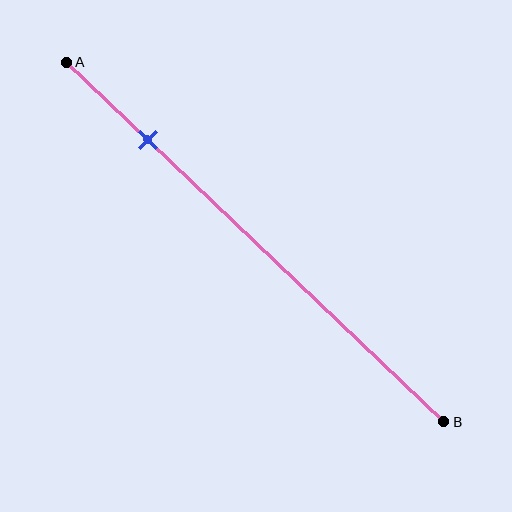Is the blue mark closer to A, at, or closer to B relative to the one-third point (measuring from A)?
The blue mark is closer to point A than the one-third point of segment AB.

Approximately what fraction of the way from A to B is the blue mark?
The blue mark is approximately 20% of the way from A to B.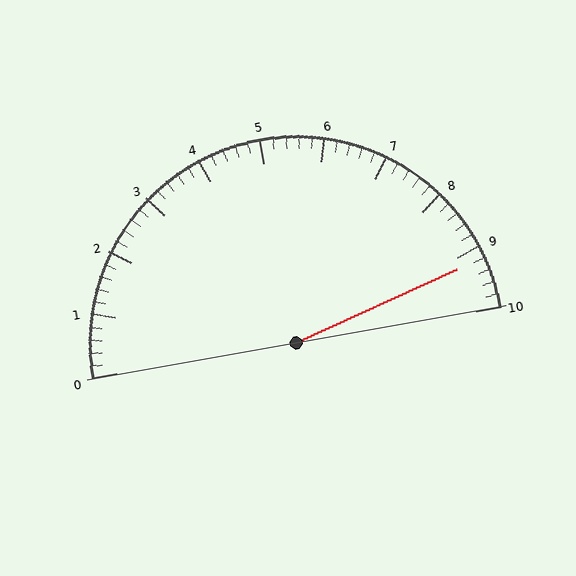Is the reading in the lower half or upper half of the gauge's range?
The reading is in the upper half of the range (0 to 10).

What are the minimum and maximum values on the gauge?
The gauge ranges from 0 to 10.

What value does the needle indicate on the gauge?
The needle indicates approximately 9.2.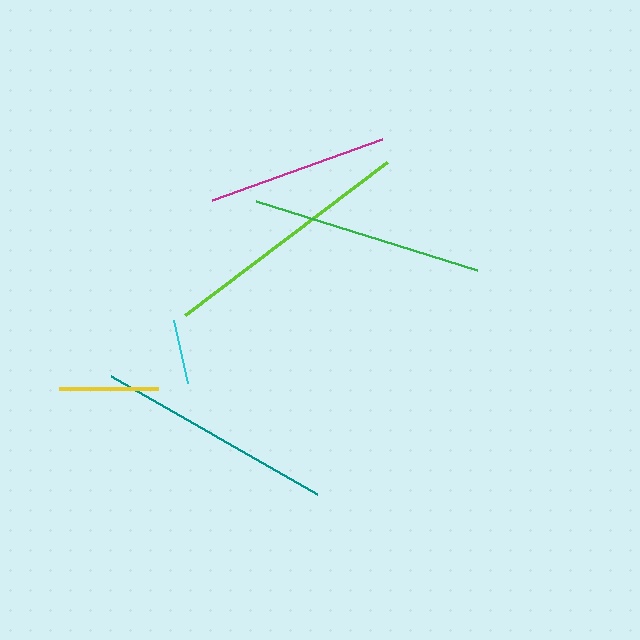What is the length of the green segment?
The green segment is approximately 232 pixels long.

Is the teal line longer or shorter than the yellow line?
The teal line is longer than the yellow line.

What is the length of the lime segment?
The lime segment is approximately 253 pixels long.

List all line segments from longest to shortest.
From longest to shortest: lime, teal, green, magenta, yellow, cyan.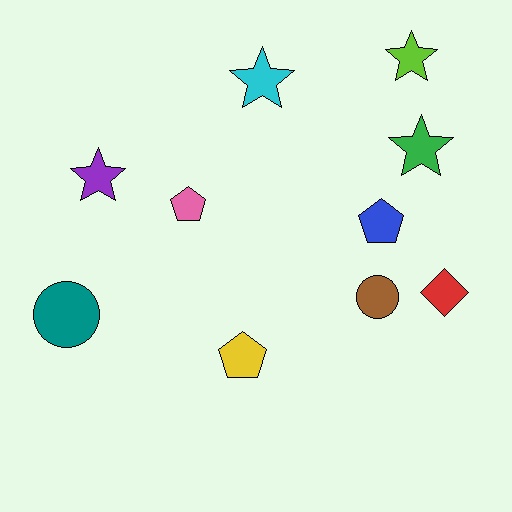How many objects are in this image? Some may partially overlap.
There are 10 objects.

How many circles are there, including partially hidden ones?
There are 2 circles.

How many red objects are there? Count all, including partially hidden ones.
There is 1 red object.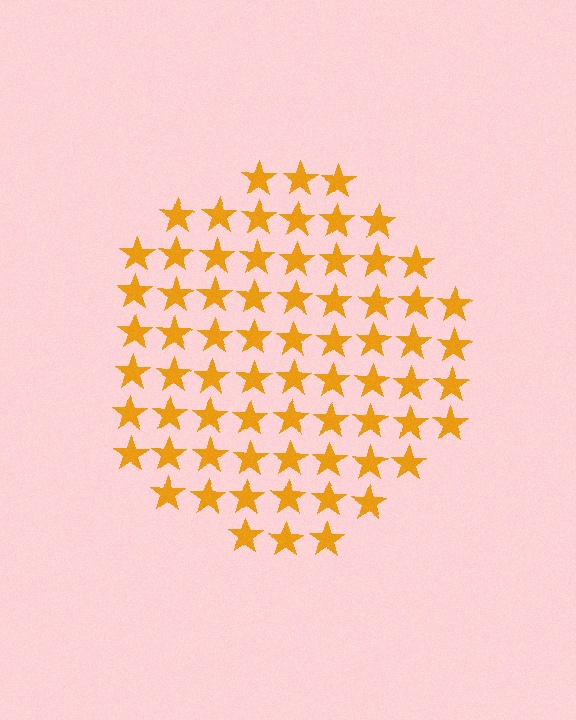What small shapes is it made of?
It is made of small stars.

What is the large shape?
The large shape is a circle.